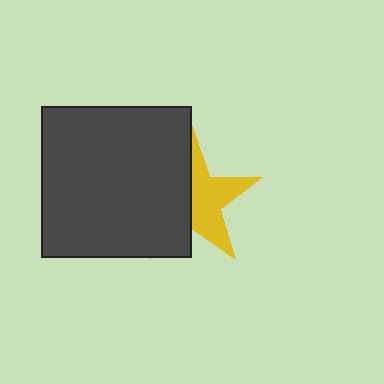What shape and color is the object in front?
The object in front is a dark gray square.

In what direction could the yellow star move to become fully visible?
The yellow star could move right. That would shift it out from behind the dark gray square entirely.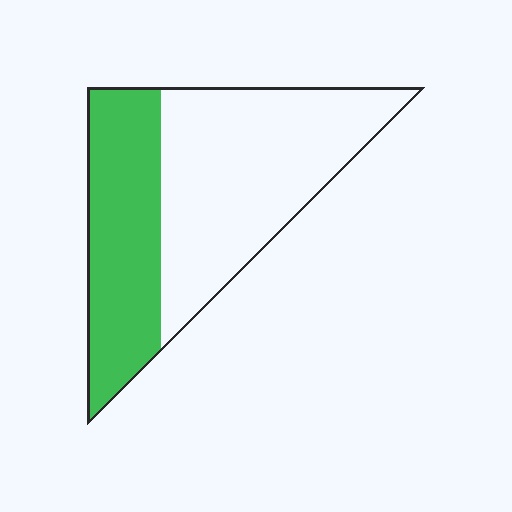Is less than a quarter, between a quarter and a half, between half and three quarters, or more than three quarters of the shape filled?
Between a quarter and a half.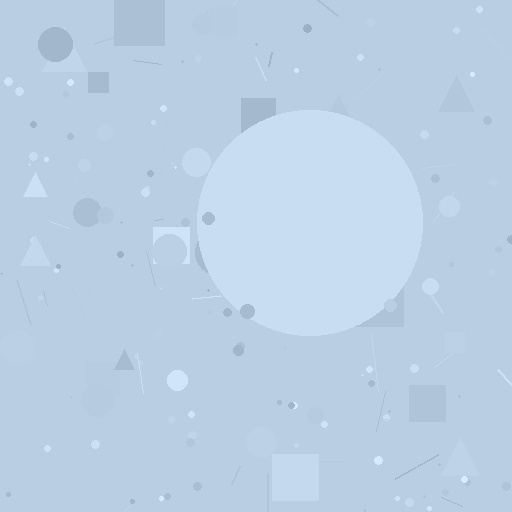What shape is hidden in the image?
A circle is hidden in the image.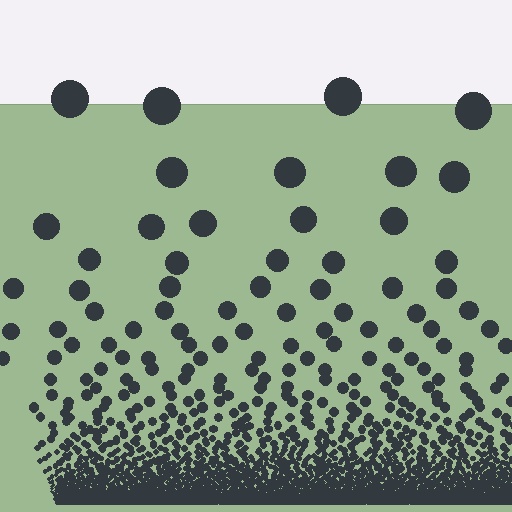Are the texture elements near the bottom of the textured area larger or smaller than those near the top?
Smaller. The gradient is inverted — elements near the bottom are smaller and denser.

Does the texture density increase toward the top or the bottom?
Density increases toward the bottom.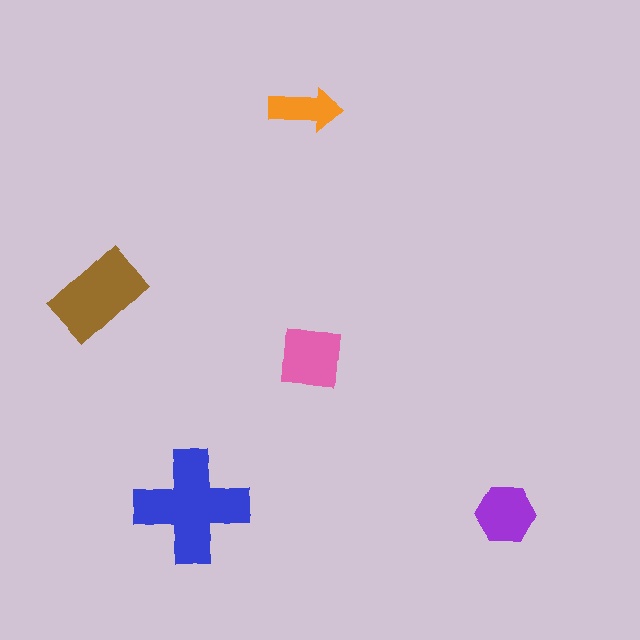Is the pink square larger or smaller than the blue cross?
Smaller.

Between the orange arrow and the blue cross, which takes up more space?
The blue cross.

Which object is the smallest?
The orange arrow.